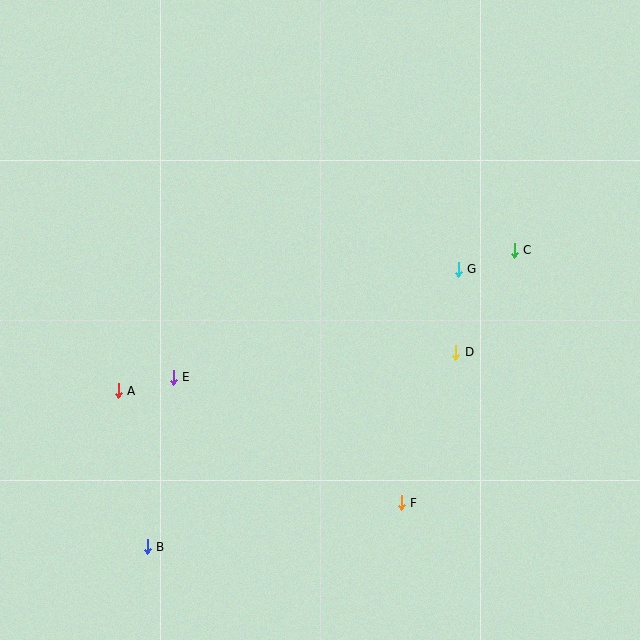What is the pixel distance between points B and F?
The distance between B and F is 258 pixels.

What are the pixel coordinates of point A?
Point A is at (118, 391).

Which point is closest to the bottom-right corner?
Point F is closest to the bottom-right corner.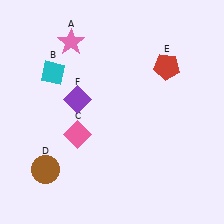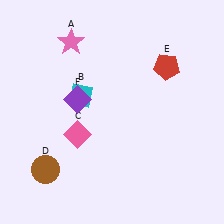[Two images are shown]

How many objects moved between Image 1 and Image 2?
1 object moved between the two images.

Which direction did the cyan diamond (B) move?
The cyan diamond (B) moved right.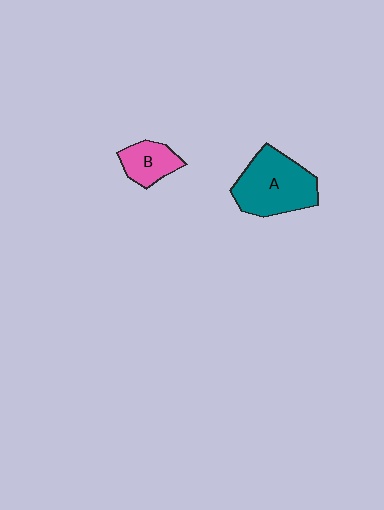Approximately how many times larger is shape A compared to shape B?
Approximately 2.1 times.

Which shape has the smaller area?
Shape B (pink).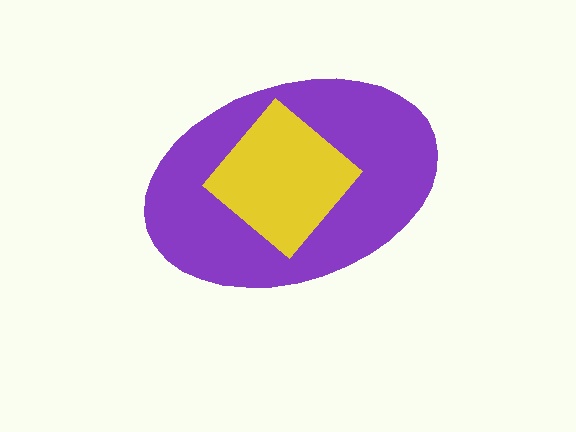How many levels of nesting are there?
2.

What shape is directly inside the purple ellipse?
The yellow diamond.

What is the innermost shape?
The yellow diamond.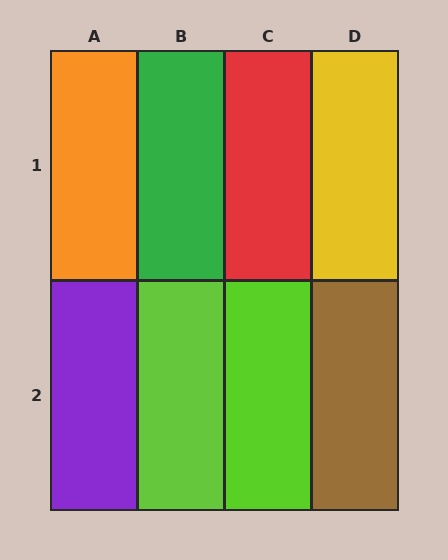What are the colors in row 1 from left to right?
Orange, green, red, yellow.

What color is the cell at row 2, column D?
Brown.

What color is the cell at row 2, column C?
Lime.